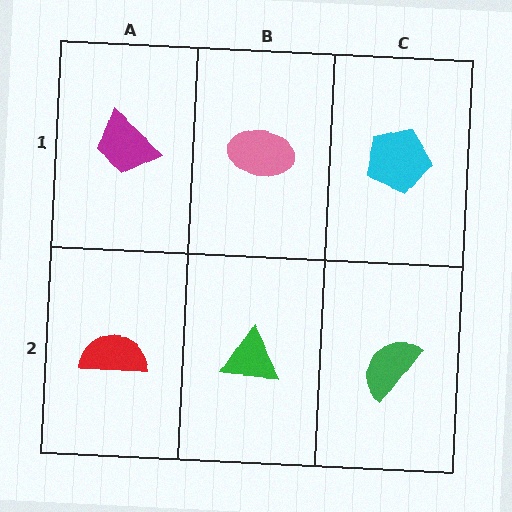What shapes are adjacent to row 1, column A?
A red semicircle (row 2, column A), a pink ellipse (row 1, column B).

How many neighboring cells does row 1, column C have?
2.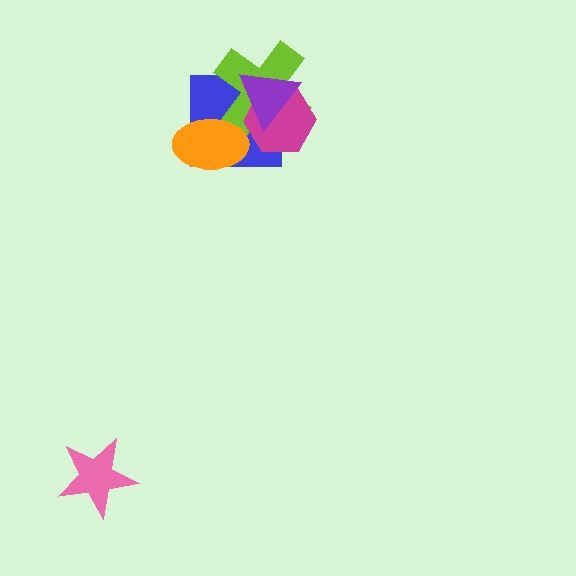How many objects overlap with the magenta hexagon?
3 objects overlap with the magenta hexagon.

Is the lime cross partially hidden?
Yes, it is partially covered by another shape.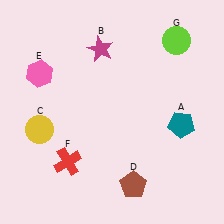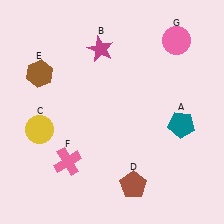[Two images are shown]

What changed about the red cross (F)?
In Image 1, F is red. In Image 2, it changed to pink.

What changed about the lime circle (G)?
In Image 1, G is lime. In Image 2, it changed to pink.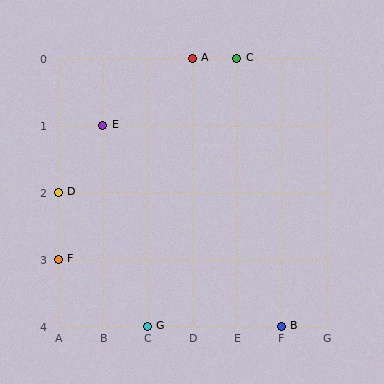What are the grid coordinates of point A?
Point A is at grid coordinates (D, 0).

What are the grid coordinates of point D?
Point D is at grid coordinates (A, 2).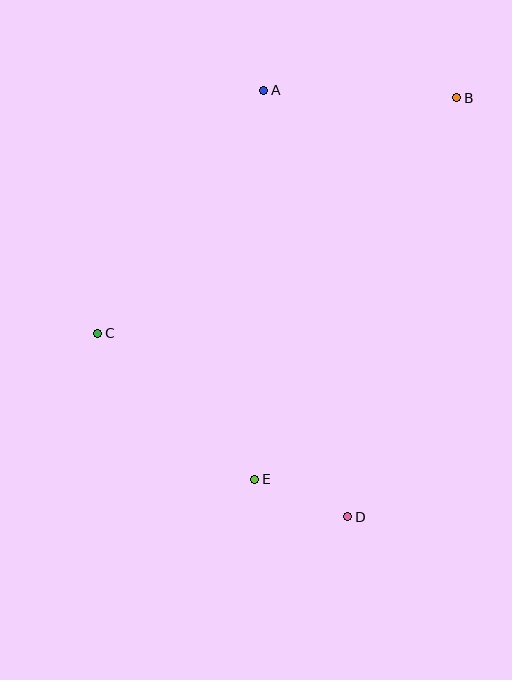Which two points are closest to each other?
Points D and E are closest to each other.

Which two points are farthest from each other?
Points A and D are farthest from each other.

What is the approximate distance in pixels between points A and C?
The distance between A and C is approximately 295 pixels.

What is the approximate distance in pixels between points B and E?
The distance between B and E is approximately 432 pixels.